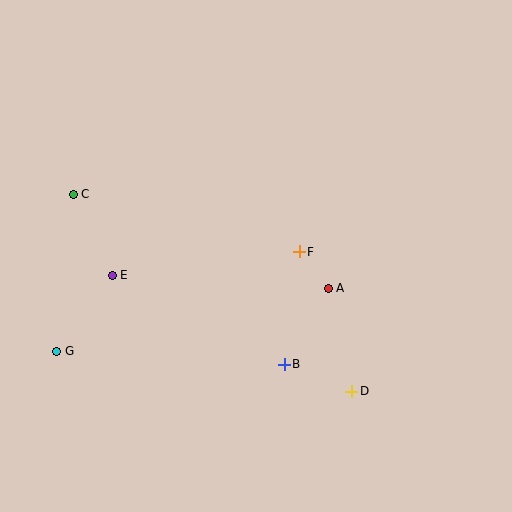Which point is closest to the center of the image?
Point F at (299, 252) is closest to the center.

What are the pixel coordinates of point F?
Point F is at (299, 252).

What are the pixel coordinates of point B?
Point B is at (284, 364).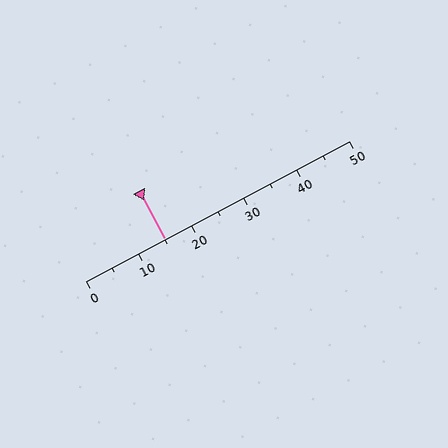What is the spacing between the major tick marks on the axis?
The major ticks are spaced 10 apart.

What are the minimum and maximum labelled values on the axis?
The axis runs from 0 to 50.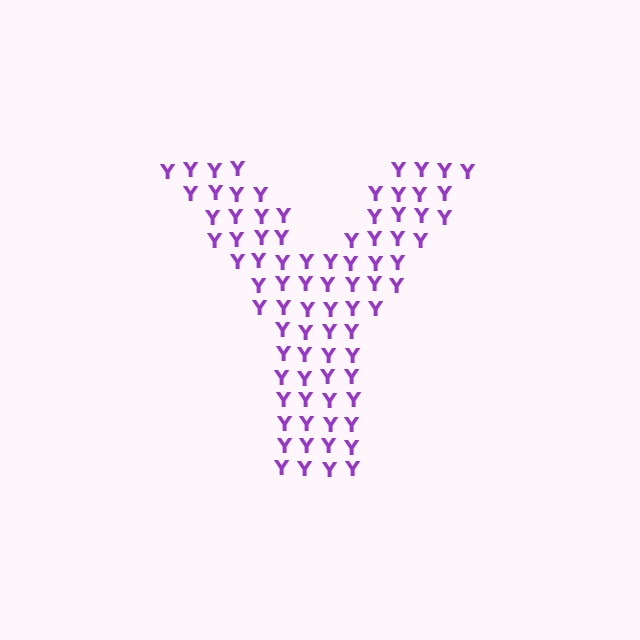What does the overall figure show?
The overall figure shows the letter Y.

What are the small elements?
The small elements are letter Y's.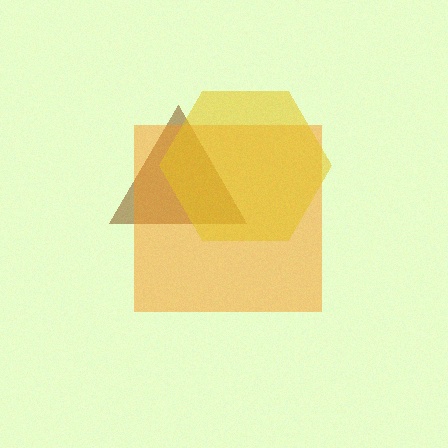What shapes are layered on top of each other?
The layered shapes are: a brown triangle, an orange square, a yellow hexagon.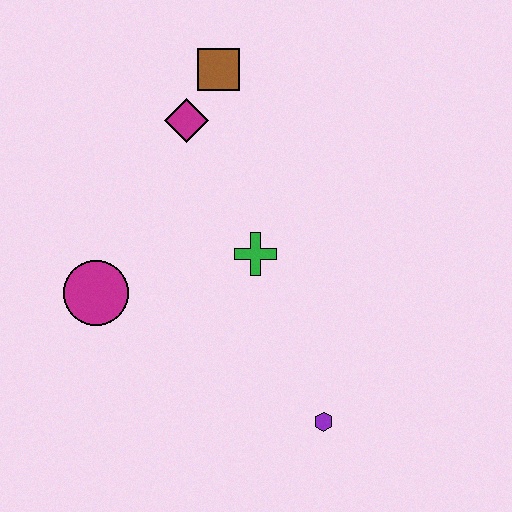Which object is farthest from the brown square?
The purple hexagon is farthest from the brown square.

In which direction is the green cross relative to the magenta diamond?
The green cross is below the magenta diamond.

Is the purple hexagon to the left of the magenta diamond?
No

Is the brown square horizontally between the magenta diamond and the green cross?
Yes